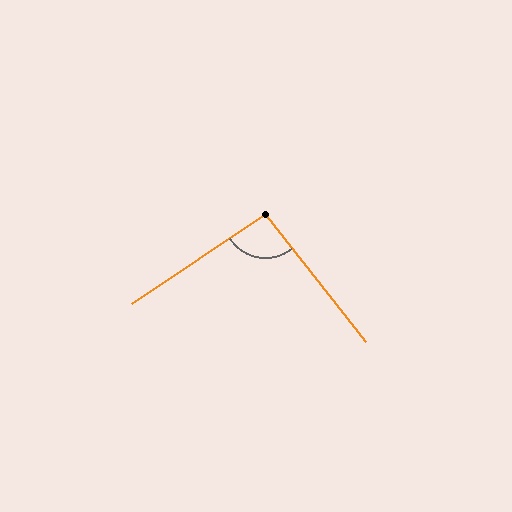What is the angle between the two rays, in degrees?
Approximately 95 degrees.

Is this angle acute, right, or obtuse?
It is approximately a right angle.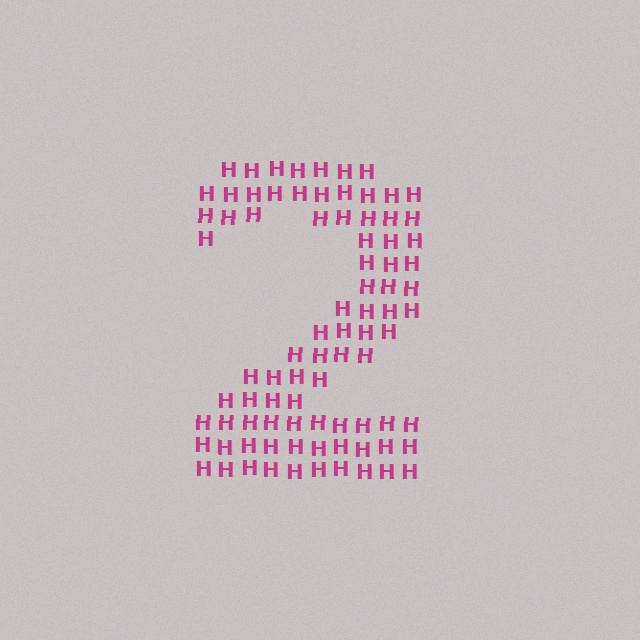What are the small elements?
The small elements are letter H's.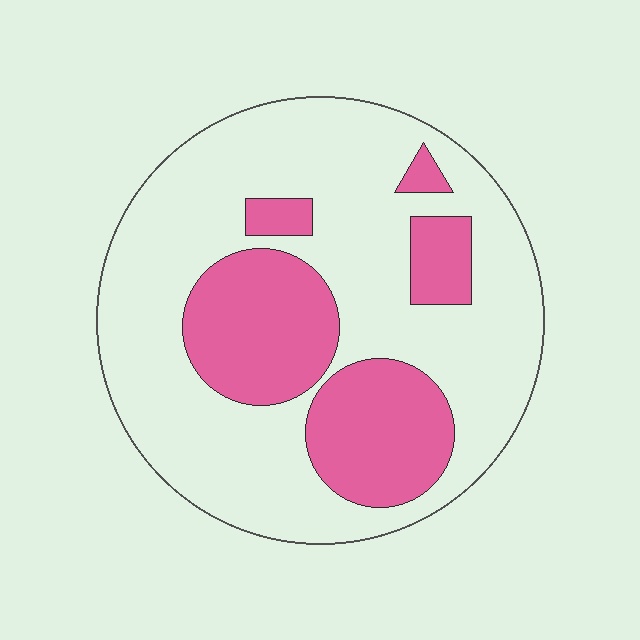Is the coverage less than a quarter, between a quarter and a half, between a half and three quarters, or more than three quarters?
Between a quarter and a half.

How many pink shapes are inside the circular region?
5.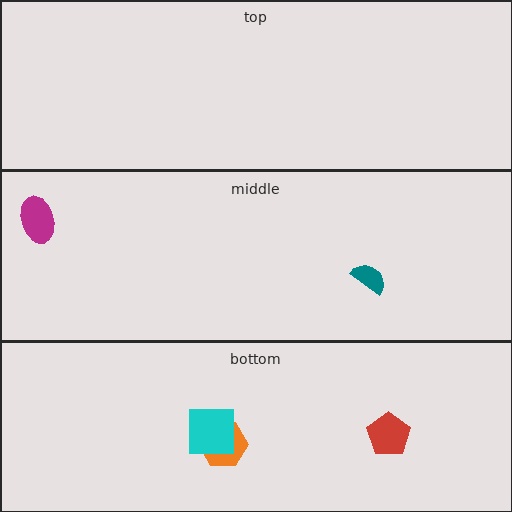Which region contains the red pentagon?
The bottom region.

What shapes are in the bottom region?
The red pentagon, the orange hexagon, the cyan square.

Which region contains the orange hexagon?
The bottom region.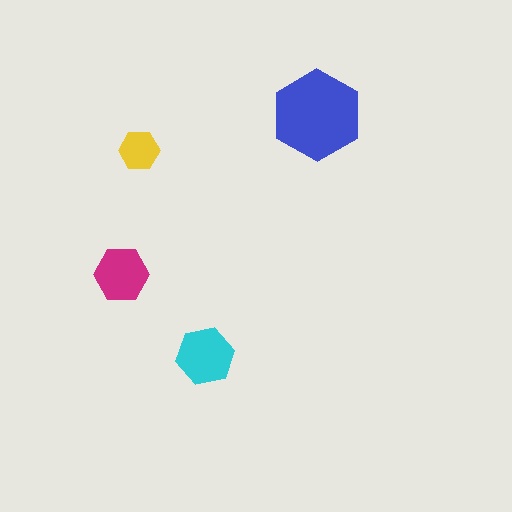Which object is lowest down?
The cyan hexagon is bottommost.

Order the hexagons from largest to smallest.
the blue one, the cyan one, the magenta one, the yellow one.